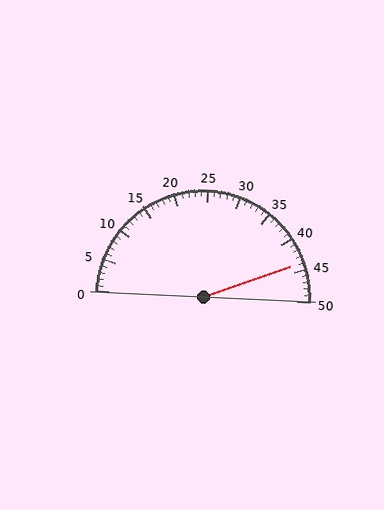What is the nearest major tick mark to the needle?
The nearest major tick mark is 45.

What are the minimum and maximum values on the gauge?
The gauge ranges from 0 to 50.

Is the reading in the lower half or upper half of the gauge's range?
The reading is in the upper half of the range (0 to 50).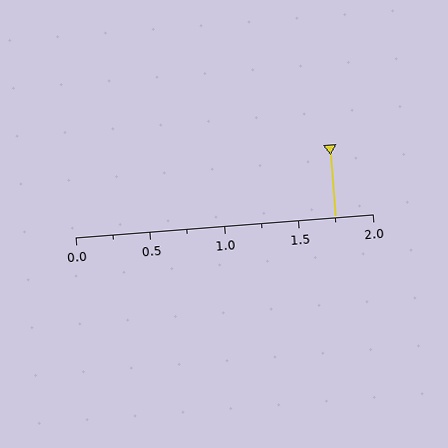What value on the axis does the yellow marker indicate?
The marker indicates approximately 1.75.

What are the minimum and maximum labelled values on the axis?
The axis runs from 0.0 to 2.0.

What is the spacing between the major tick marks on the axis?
The major ticks are spaced 0.5 apart.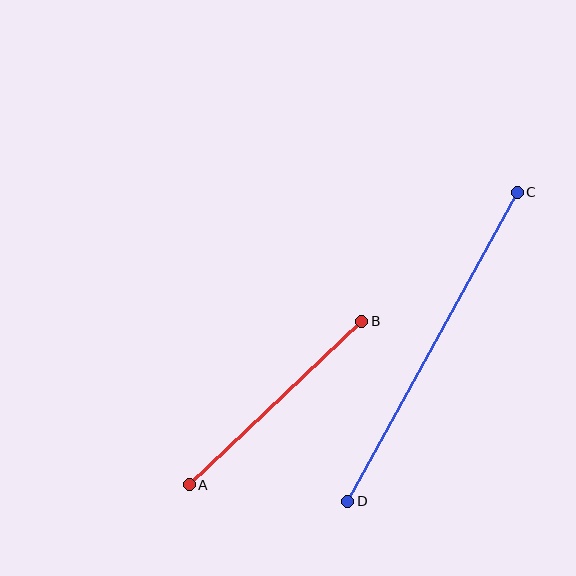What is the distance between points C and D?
The distance is approximately 352 pixels.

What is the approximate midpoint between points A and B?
The midpoint is at approximately (276, 403) pixels.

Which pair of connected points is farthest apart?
Points C and D are farthest apart.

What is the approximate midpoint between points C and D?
The midpoint is at approximately (433, 347) pixels.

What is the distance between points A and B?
The distance is approximately 238 pixels.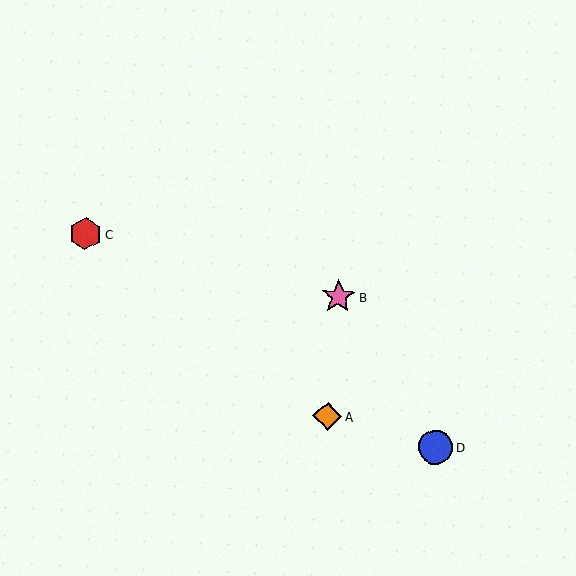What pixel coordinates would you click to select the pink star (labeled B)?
Click at (338, 297) to select the pink star B.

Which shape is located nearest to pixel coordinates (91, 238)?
The red hexagon (labeled C) at (86, 234) is nearest to that location.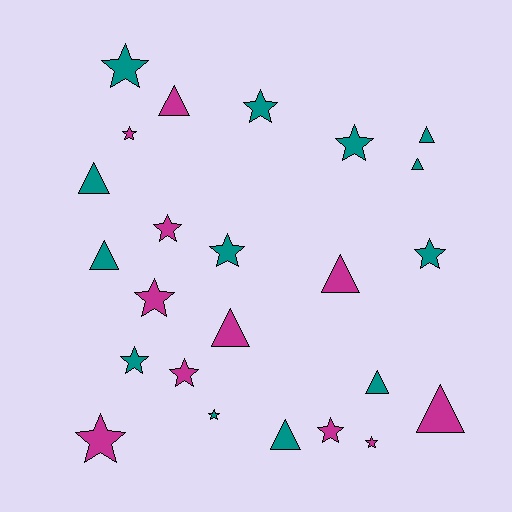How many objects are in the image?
There are 24 objects.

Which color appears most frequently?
Teal, with 13 objects.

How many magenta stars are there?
There are 7 magenta stars.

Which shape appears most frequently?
Star, with 14 objects.